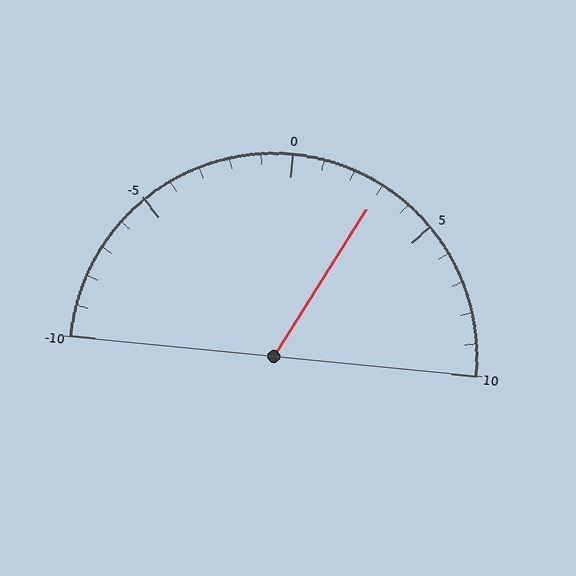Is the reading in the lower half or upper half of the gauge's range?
The reading is in the upper half of the range (-10 to 10).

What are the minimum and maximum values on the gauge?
The gauge ranges from -10 to 10.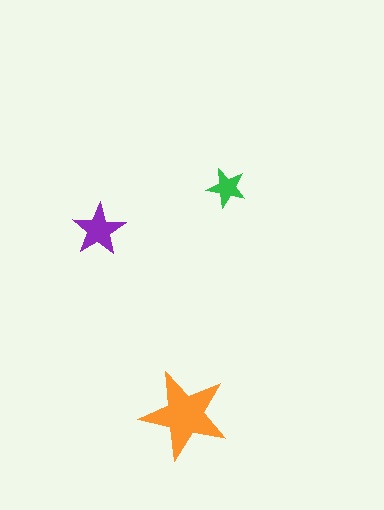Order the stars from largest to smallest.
the orange one, the purple one, the green one.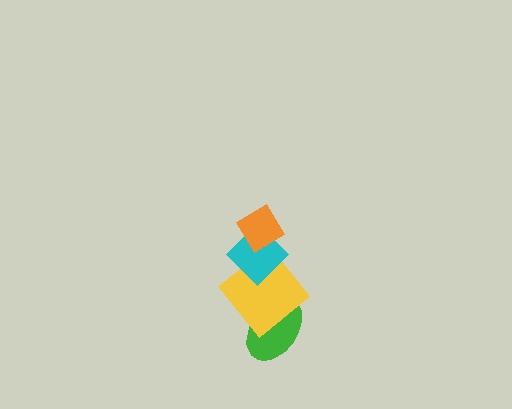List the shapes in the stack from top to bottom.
From top to bottom: the orange diamond, the cyan diamond, the yellow diamond, the green ellipse.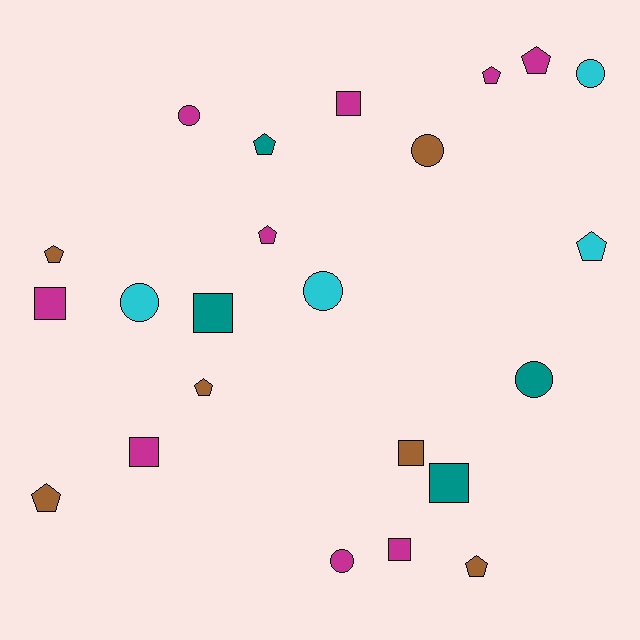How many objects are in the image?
There are 23 objects.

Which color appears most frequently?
Magenta, with 9 objects.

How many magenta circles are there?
There are 2 magenta circles.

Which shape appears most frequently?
Pentagon, with 9 objects.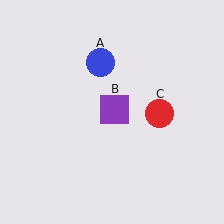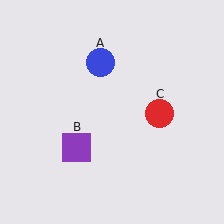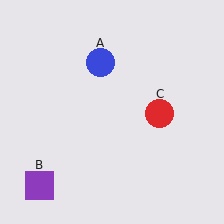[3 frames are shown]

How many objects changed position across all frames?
1 object changed position: purple square (object B).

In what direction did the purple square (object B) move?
The purple square (object B) moved down and to the left.